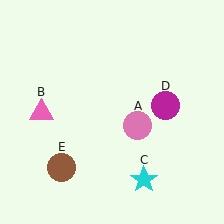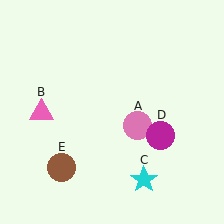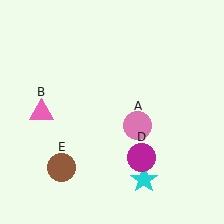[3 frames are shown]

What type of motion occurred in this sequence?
The magenta circle (object D) rotated clockwise around the center of the scene.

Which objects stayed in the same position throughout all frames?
Pink circle (object A) and pink triangle (object B) and cyan star (object C) and brown circle (object E) remained stationary.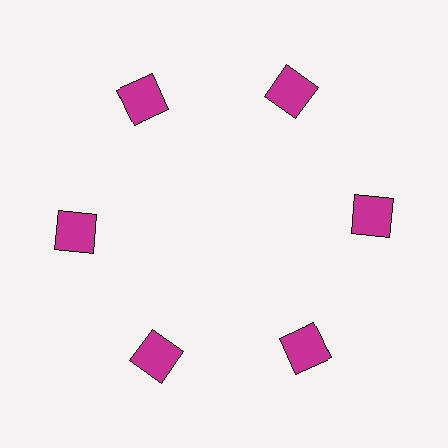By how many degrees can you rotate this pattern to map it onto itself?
The pattern maps onto itself every 60 degrees of rotation.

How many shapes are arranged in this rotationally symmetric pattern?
There are 6 shapes, arranged in 6 groups of 1.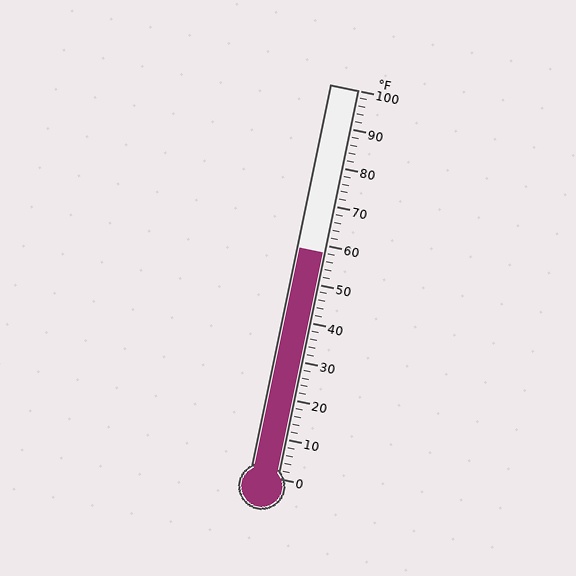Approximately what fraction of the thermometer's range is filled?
The thermometer is filled to approximately 60% of its range.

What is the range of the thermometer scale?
The thermometer scale ranges from 0°F to 100°F.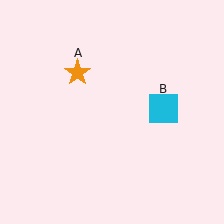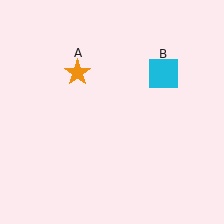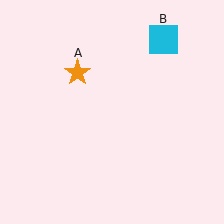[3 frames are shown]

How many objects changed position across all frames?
1 object changed position: cyan square (object B).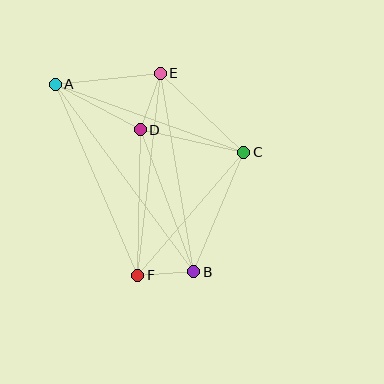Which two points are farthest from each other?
Points A and B are farthest from each other.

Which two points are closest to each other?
Points B and F are closest to each other.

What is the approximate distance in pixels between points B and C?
The distance between B and C is approximately 129 pixels.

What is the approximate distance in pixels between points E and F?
The distance between E and F is approximately 203 pixels.